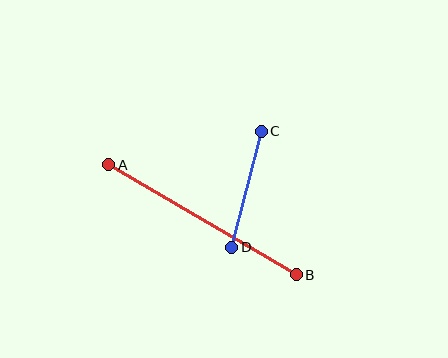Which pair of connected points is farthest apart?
Points A and B are farthest apart.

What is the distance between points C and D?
The distance is approximately 120 pixels.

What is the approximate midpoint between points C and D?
The midpoint is at approximately (247, 189) pixels.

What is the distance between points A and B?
The distance is approximately 217 pixels.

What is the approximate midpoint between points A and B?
The midpoint is at approximately (202, 220) pixels.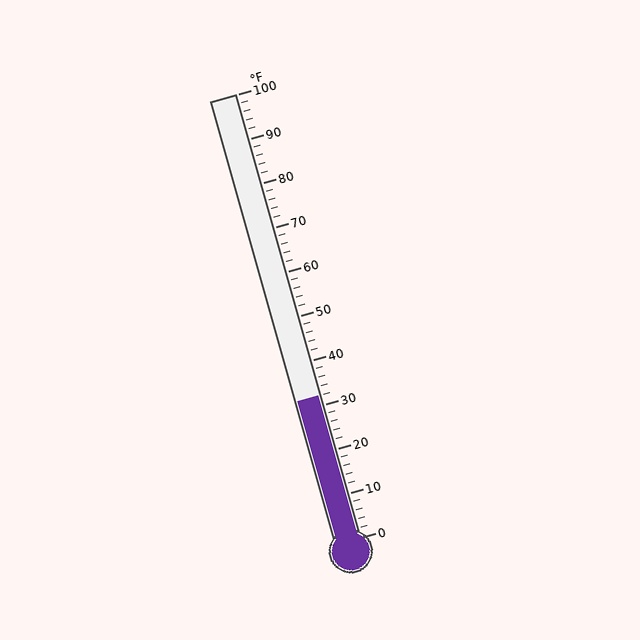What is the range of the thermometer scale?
The thermometer scale ranges from 0°F to 100°F.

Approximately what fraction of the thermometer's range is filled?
The thermometer is filled to approximately 30% of its range.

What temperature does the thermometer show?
The thermometer shows approximately 32°F.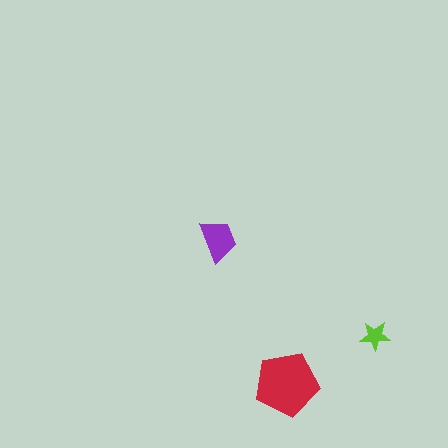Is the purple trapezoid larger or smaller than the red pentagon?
Smaller.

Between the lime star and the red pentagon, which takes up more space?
The red pentagon.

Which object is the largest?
The red pentagon.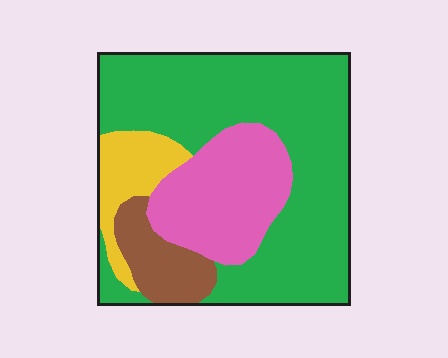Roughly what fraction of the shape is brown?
Brown covers about 10% of the shape.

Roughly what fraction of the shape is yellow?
Yellow takes up about one tenth (1/10) of the shape.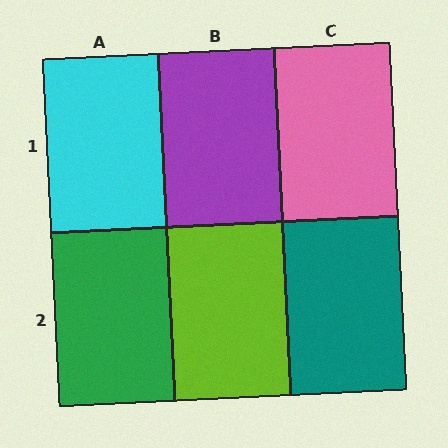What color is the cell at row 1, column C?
Pink.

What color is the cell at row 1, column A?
Cyan.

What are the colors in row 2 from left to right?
Green, lime, teal.